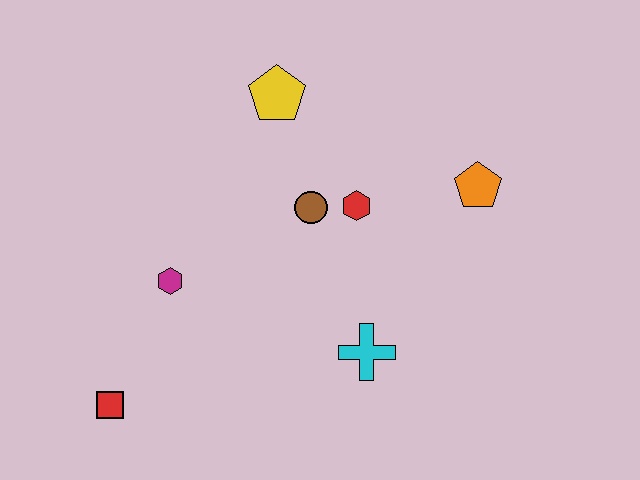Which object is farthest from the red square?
The orange pentagon is farthest from the red square.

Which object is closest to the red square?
The magenta hexagon is closest to the red square.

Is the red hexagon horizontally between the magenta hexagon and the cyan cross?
Yes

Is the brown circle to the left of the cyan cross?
Yes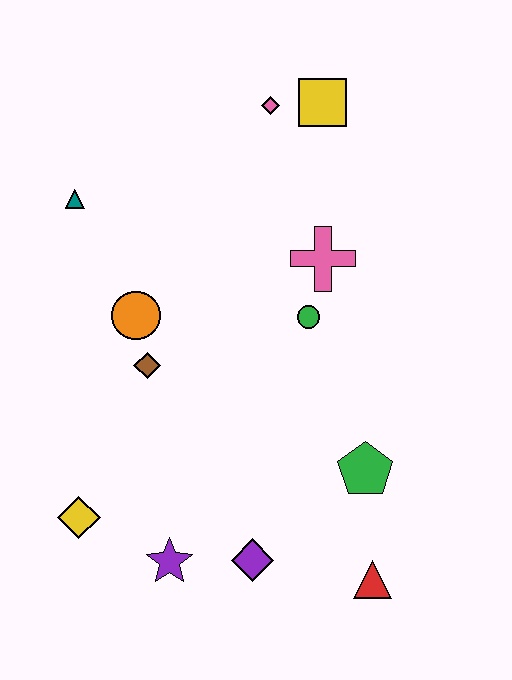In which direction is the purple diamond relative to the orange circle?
The purple diamond is below the orange circle.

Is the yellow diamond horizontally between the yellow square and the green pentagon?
No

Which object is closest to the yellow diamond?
The purple star is closest to the yellow diamond.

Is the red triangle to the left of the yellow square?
No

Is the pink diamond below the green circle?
No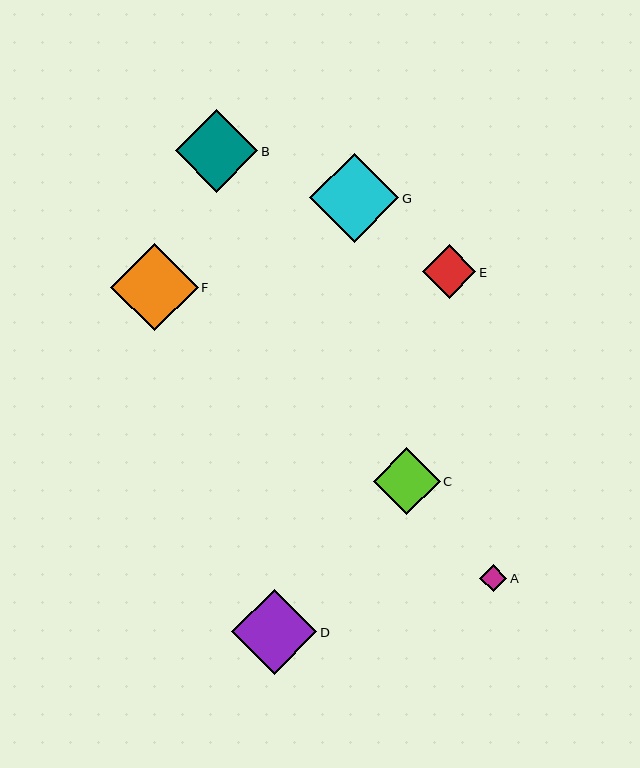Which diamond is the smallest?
Diamond A is the smallest with a size of approximately 27 pixels.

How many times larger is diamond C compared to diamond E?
Diamond C is approximately 1.2 times the size of diamond E.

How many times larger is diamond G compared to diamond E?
Diamond G is approximately 1.7 times the size of diamond E.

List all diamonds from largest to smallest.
From largest to smallest: G, F, D, B, C, E, A.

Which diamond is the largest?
Diamond G is the largest with a size of approximately 89 pixels.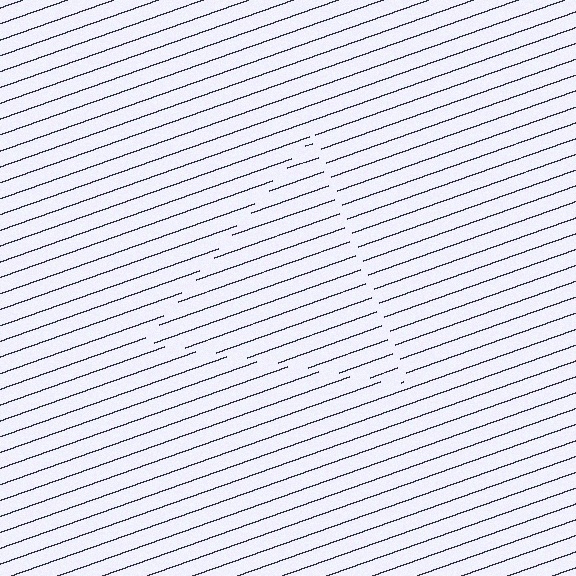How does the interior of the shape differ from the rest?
The interior of the shape contains the same grating, shifted by half a period — the contour is defined by the phase discontinuity where line-ends from the inner and outer gratings abut.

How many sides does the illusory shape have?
3 sides — the line-ends trace a triangle.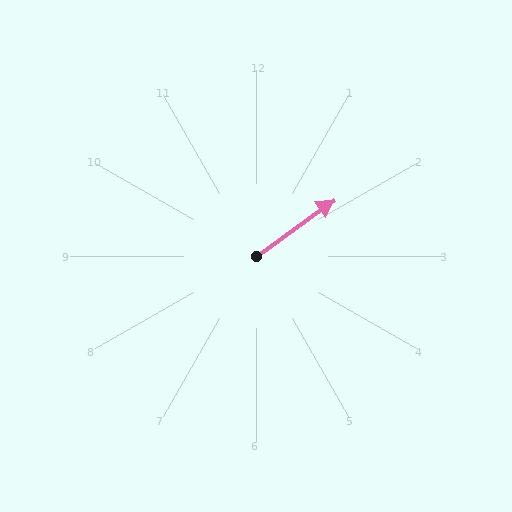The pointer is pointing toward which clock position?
Roughly 2 o'clock.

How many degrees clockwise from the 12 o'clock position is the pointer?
Approximately 54 degrees.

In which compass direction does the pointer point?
Northeast.